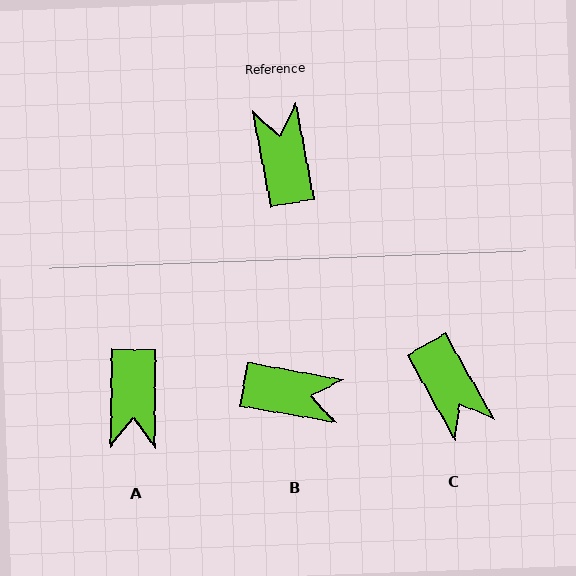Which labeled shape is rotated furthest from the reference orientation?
A, about 169 degrees away.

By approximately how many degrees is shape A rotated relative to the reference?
Approximately 169 degrees counter-clockwise.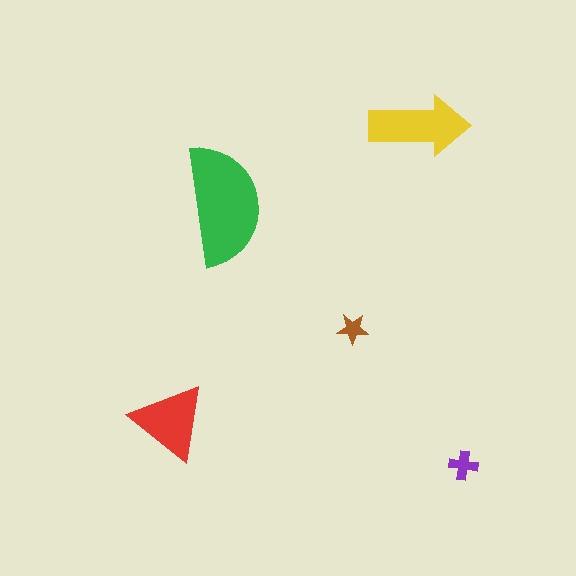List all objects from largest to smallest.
The green semicircle, the yellow arrow, the red triangle, the purple cross, the brown star.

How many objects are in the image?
There are 5 objects in the image.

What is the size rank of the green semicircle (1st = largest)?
1st.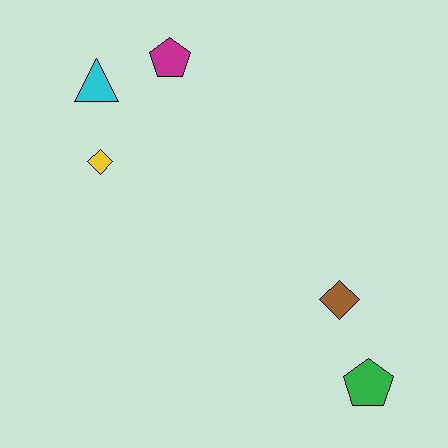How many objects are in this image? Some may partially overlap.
There are 5 objects.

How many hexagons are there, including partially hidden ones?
There are no hexagons.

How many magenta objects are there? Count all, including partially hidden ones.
There is 1 magenta object.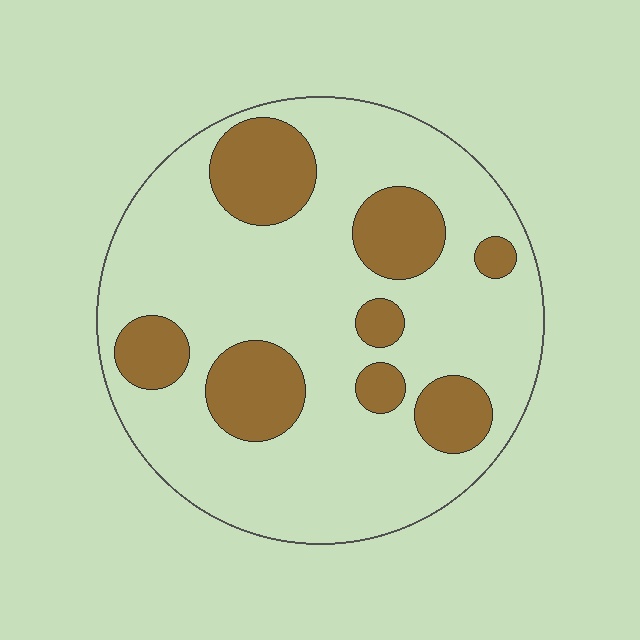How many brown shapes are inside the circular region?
8.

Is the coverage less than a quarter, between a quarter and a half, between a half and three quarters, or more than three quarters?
Less than a quarter.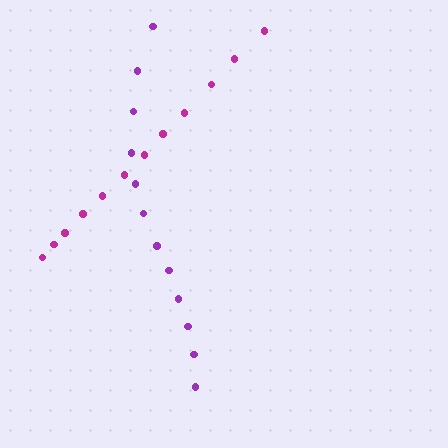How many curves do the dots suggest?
There are 2 distinct paths.